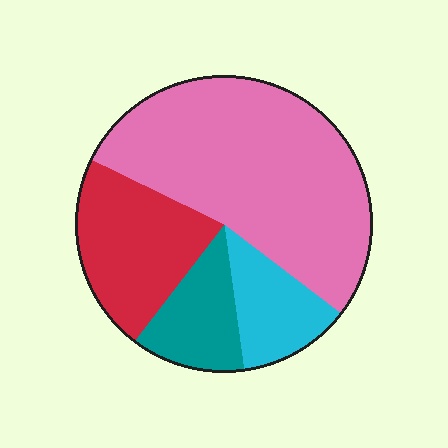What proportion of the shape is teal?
Teal covers around 15% of the shape.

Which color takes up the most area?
Pink, at roughly 55%.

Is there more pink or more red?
Pink.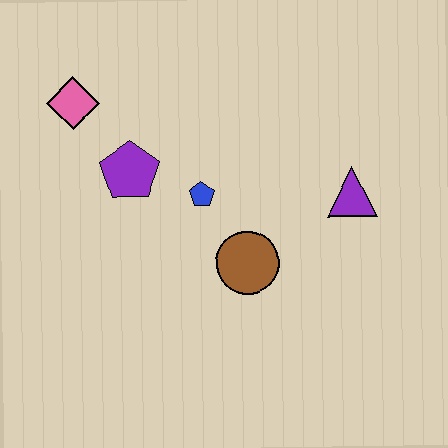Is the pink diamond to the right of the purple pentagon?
No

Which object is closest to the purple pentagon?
The blue pentagon is closest to the purple pentagon.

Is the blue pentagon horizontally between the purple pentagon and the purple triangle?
Yes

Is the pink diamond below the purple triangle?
No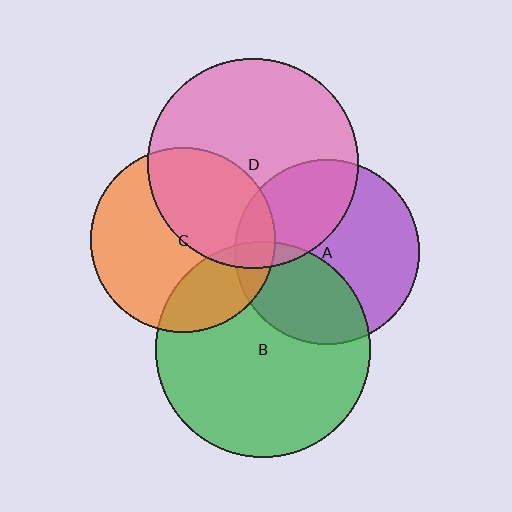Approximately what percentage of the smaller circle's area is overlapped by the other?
Approximately 10%.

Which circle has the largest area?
Circle B (green).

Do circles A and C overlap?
Yes.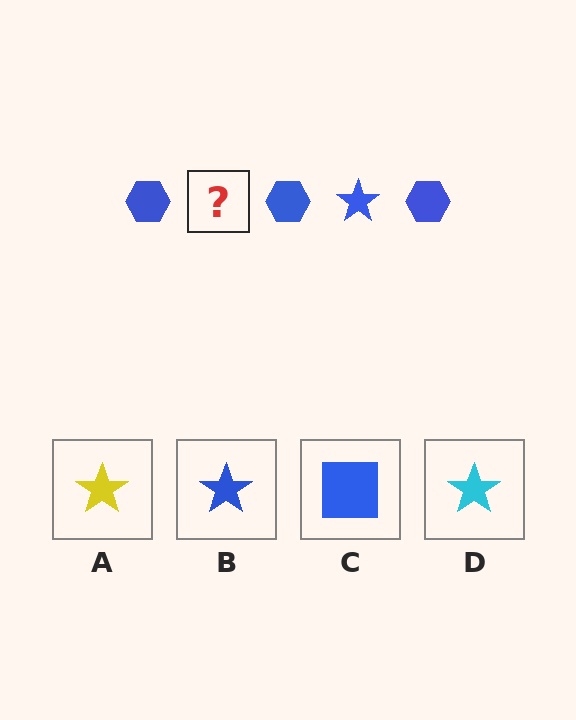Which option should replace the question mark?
Option B.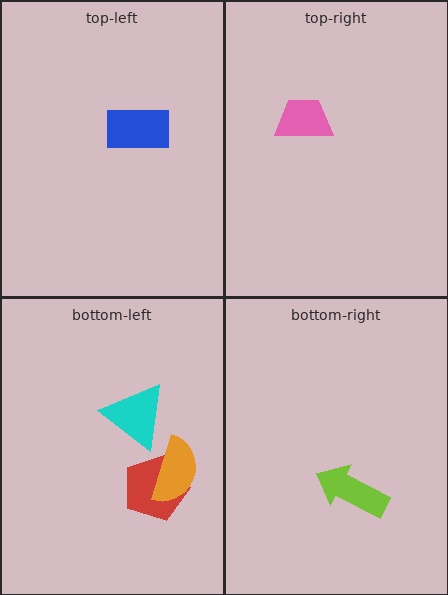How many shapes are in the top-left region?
1.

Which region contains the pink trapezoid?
The top-right region.